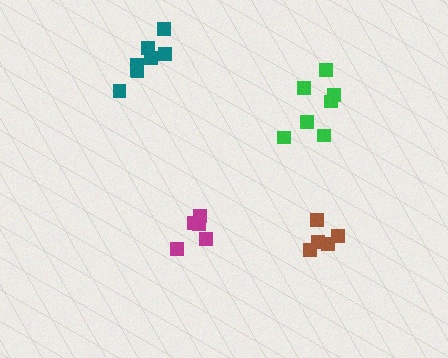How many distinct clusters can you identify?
There are 4 distinct clusters.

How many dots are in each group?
Group 1: 7 dots, Group 2: 8 dots, Group 3: 5 dots, Group 4: 5 dots (25 total).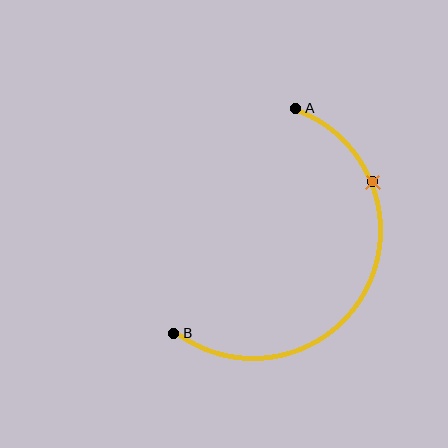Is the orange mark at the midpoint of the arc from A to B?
No. The orange mark lies on the arc but is closer to endpoint A. The arc midpoint would be at the point on the curve equidistant along the arc from both A and B.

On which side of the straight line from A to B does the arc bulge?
The arc bulges to the right of the straight line connecting A and B.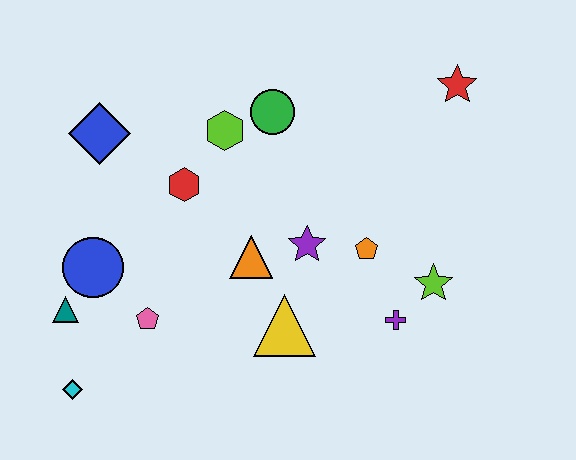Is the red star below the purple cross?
No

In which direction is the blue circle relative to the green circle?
The blue circle is to the left of the green circle.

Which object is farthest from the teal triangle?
The red star is farthest from the teal triangle.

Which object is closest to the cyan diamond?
The teal triangle is closest to the cyan diamond.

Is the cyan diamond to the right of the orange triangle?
No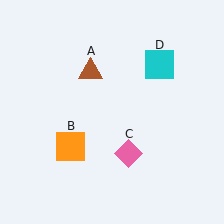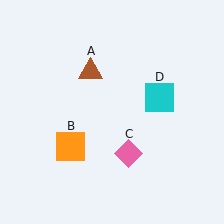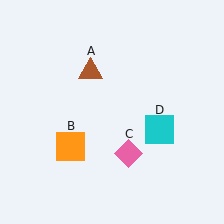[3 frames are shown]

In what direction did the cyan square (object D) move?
The cyan square (object D) moved down.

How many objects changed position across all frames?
1 object changed position: cyan square (object D).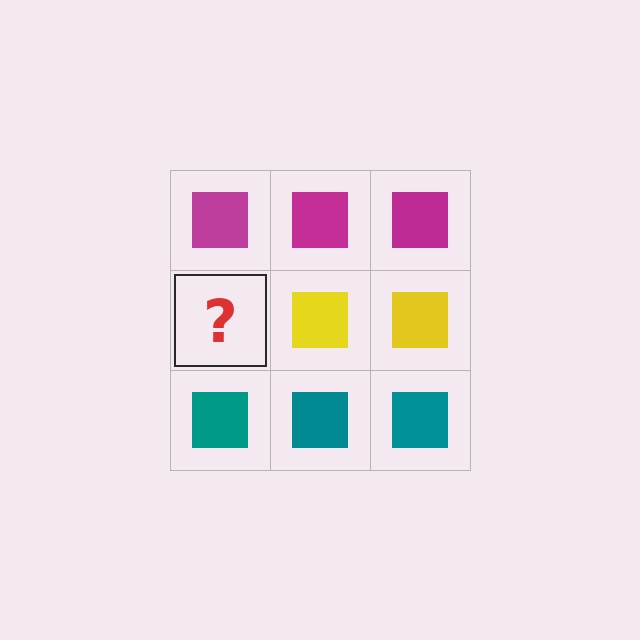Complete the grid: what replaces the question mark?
The question mark should be replaced with a yellow square.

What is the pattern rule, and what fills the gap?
The rule is that each row has a consistent color. The gap should be filled with a yellow square.